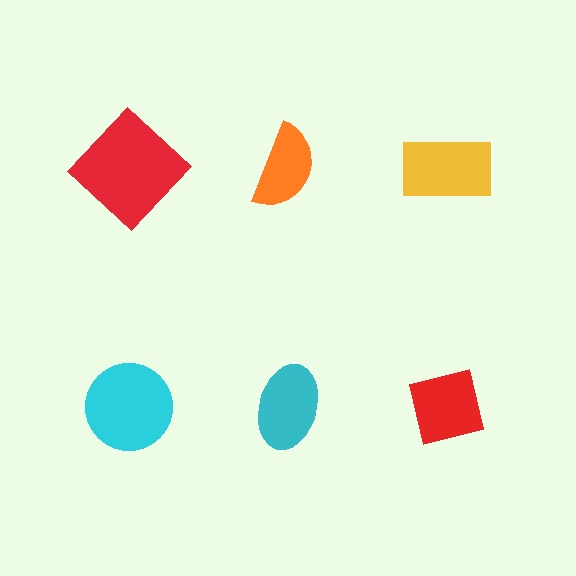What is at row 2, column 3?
A red square.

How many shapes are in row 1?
3 shapes.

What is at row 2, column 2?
A cyan ellipse.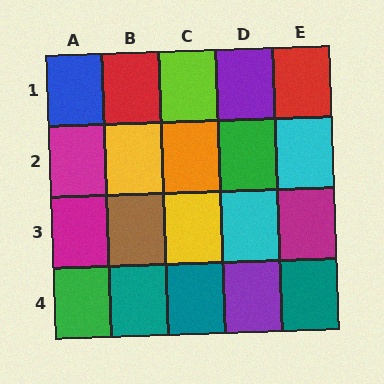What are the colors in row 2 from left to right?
Magenta, yellow, orange, green, cyan.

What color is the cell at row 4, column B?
Teal.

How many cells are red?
2 cells are red.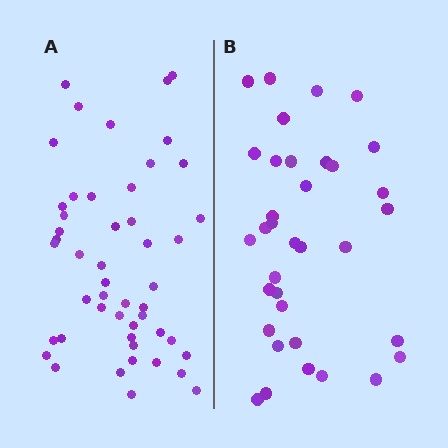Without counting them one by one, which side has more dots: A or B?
Region A (the left region) has more dots.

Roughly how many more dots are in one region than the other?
Region A has approximately 15 more dots than region B.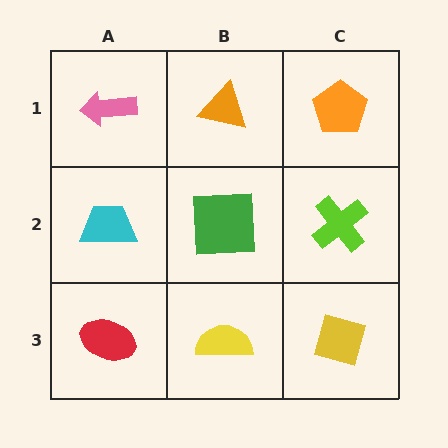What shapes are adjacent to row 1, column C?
A lime cross (row 2, column C), an orange triangle (row 1, column B).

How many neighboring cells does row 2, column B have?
4.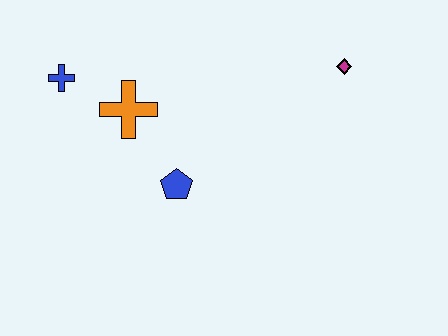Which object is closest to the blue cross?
The orange cross is closest to the blue cross.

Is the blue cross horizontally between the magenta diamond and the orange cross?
No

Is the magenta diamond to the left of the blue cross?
No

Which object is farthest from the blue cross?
The magenta diamond is farthest from the blue cross.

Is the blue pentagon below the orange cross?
Yes